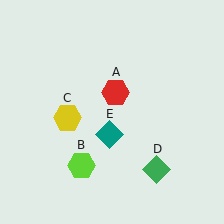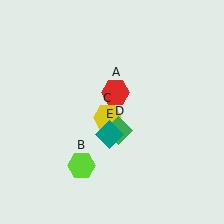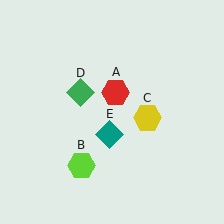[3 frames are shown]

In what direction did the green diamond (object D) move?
The green diamond (object D) moved up and to the left.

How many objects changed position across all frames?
2 objects changed position: yellow hexagon (object C), green diamond (object D).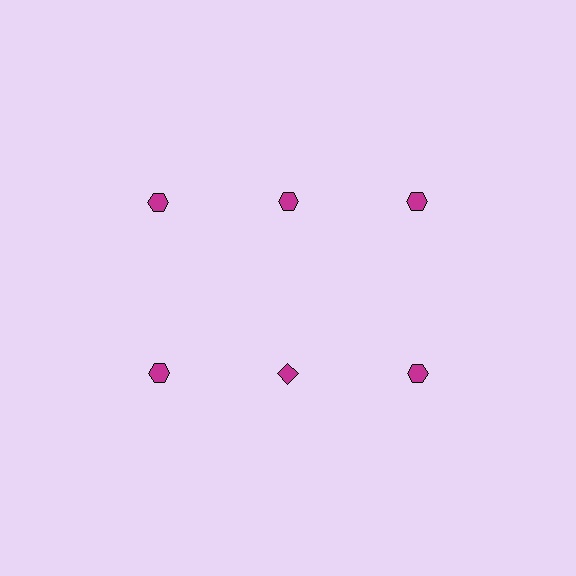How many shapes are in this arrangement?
There are 6 shapes arranged in a grid pattern.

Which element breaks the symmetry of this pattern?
The magenta diamond in the second row, second from left column breaks the symmetry. All other shapes are magenta hexagons.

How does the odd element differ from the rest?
It has a different shape: diamond instead of hexagon.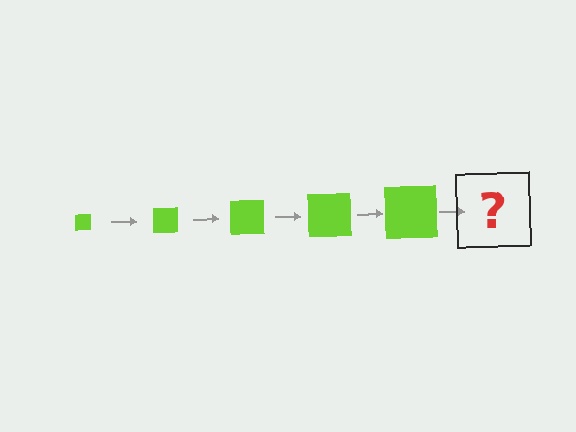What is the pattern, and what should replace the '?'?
The pattern is that the square gets progressively larger each step. The '?' should be a lime square, larger than the previous one.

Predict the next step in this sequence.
The next step is a lime square, larger than the previous one.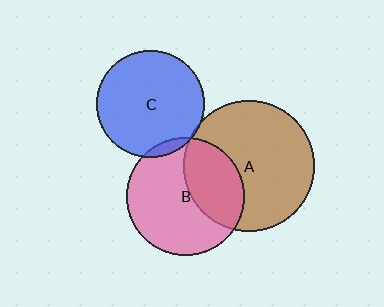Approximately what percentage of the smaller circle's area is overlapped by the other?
Approximately 5%.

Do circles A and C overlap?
Yes.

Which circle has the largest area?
Circle A (brown).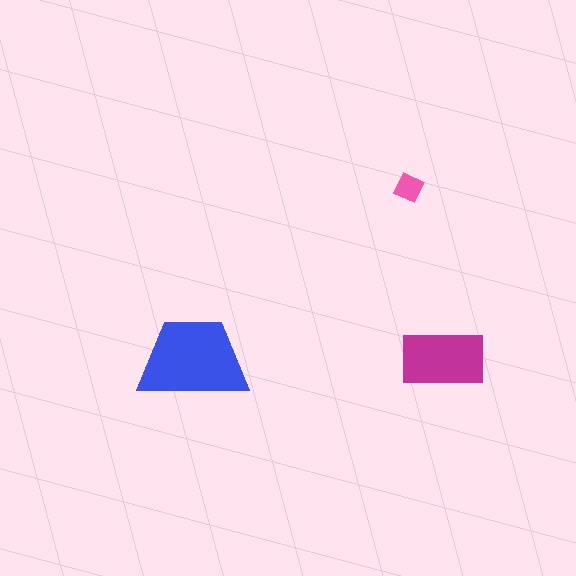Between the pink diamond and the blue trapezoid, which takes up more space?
The blue trapezoid.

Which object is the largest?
The blue trapezoid.